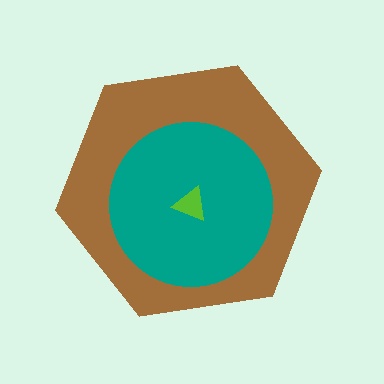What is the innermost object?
The lime triangle.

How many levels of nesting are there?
3.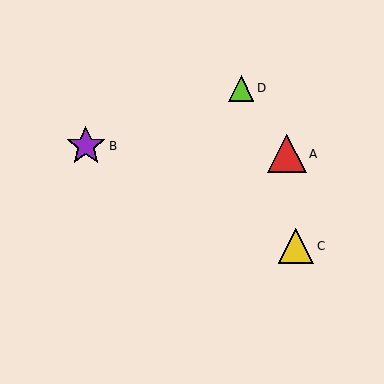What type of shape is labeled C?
Shape C is a yellow triangle.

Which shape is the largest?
The purple star (labeled B) is the largest.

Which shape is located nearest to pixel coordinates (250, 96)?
The lime triangle (labeled D) at (241, 88) is nearest to that location.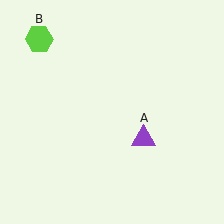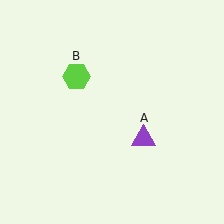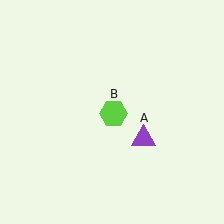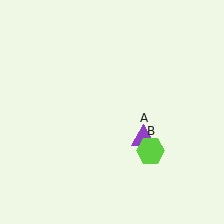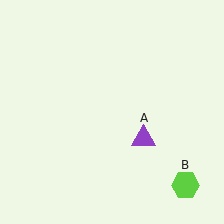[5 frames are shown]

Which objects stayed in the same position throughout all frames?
Purple triangle (object A) remained stationary.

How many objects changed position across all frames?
1 object changed position: lime hexagon (object B).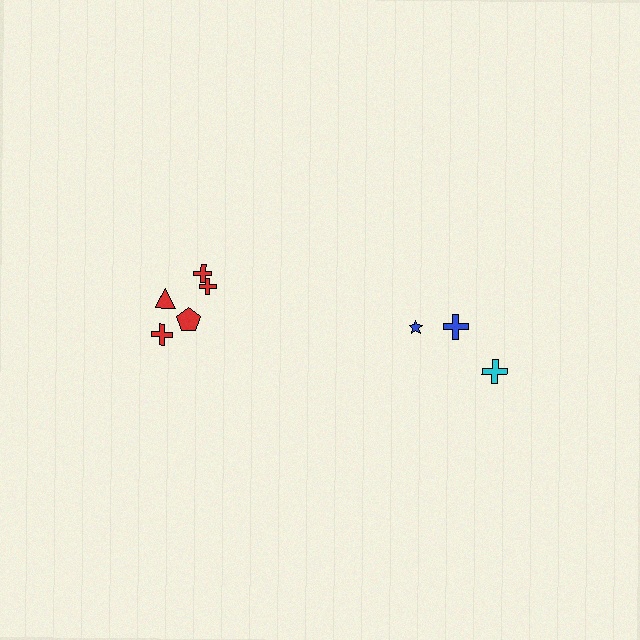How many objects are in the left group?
There are 5 objects.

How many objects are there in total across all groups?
There are 8 objects.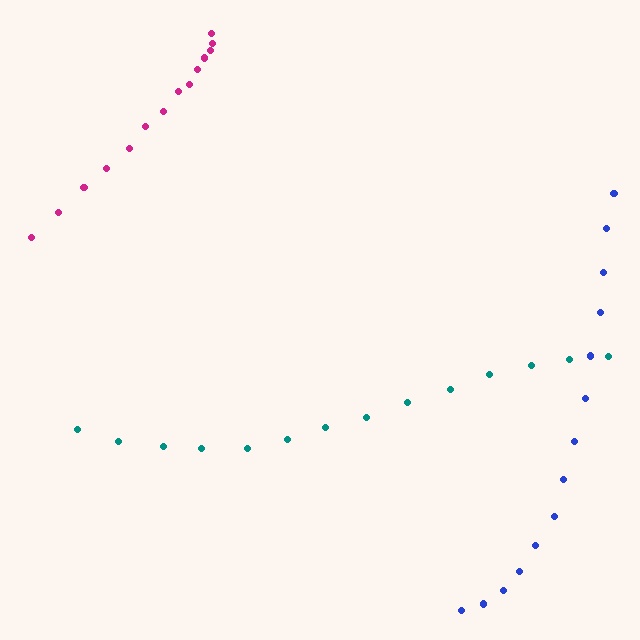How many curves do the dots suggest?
There are 3 distinct paths.